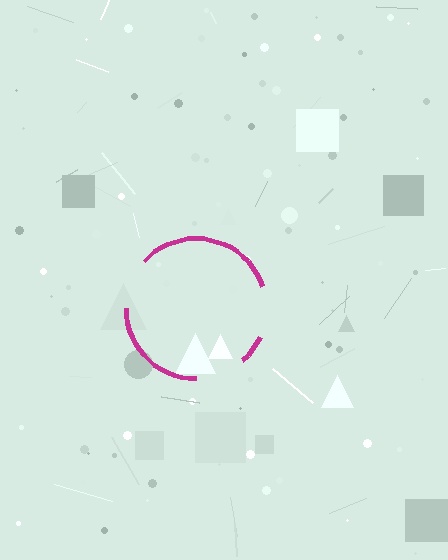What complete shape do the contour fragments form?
The contour fragments form a circle.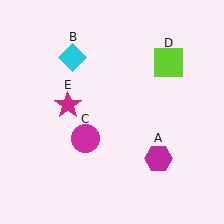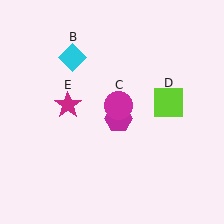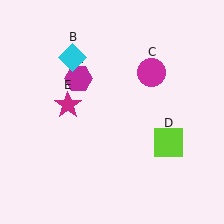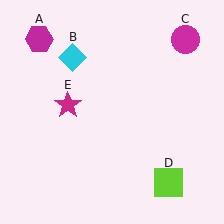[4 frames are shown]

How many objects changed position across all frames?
3 objects changed position: magenta hexagon (object A), magenta circle (object C), lime square (object D).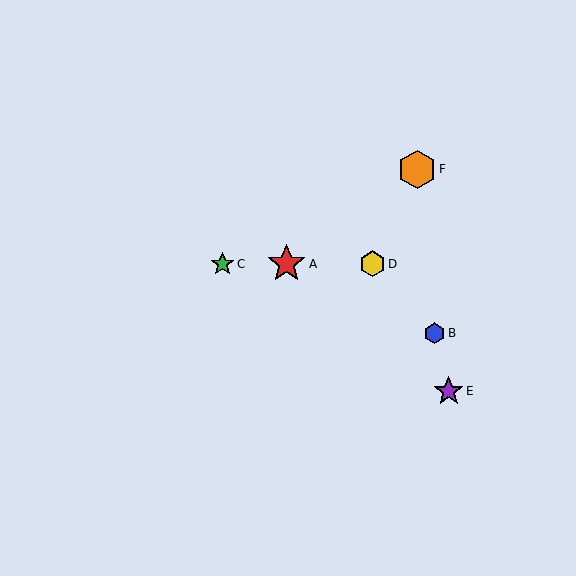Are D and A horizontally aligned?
Yes, both are at y≈264.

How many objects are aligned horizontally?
3 objects (A, C, D) are aligned horizontally.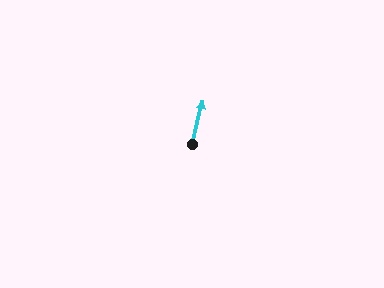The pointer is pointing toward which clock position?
Roughly 12 o'clock.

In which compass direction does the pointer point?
North.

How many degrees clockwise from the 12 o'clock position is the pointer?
Approximately 14 degrees.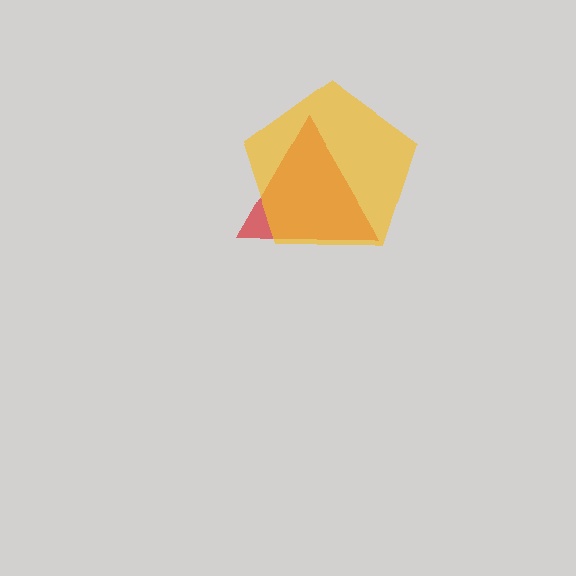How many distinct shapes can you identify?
There are 2 distinct shapes: a red triangle, a yellow pentagon.